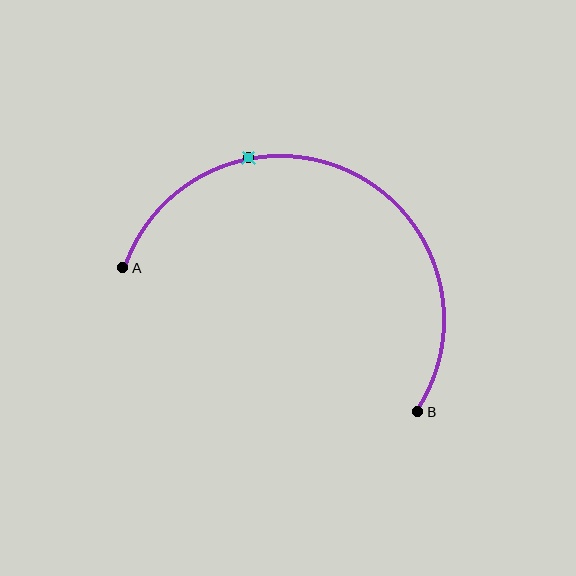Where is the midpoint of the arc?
The arc midpoint is the point on the curve farthest from the straight line joining A and B. It sits above that line.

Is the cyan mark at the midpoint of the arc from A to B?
No. The cyan mark lies on the arc but is closer to endpoint A. The arc midpoint would be at the point on the curve equidistant along the arc from both A and B.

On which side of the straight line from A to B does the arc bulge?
The arc bulges above the straight line connecting A and B.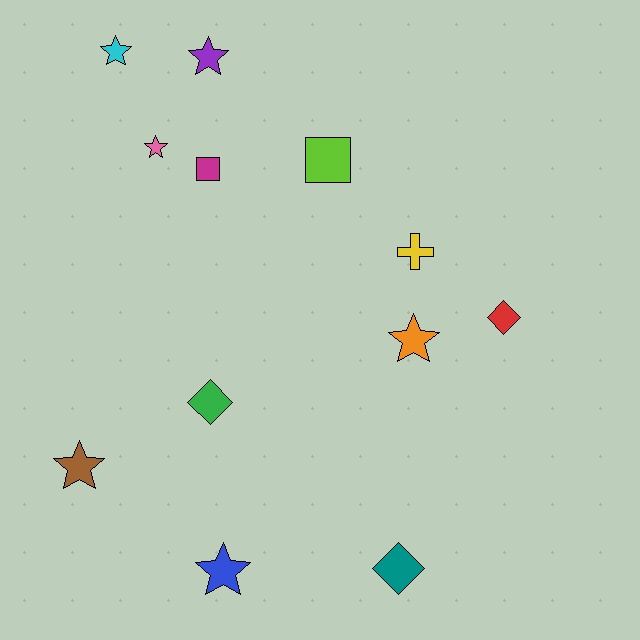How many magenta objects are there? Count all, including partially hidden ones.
There is 1 magenta object.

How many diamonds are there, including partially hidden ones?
There are 3 diamonds.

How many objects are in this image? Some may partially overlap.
There are 12 objects.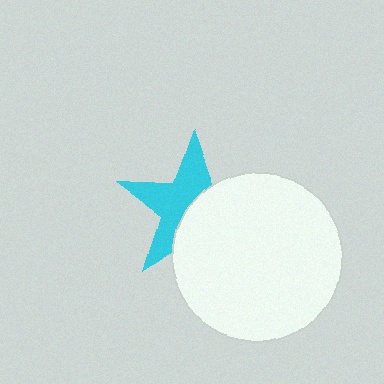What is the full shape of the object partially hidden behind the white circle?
The partially hidden object is a cyan star.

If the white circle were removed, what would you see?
You would see the complete cyan star.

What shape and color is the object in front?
The object in front is a white circle.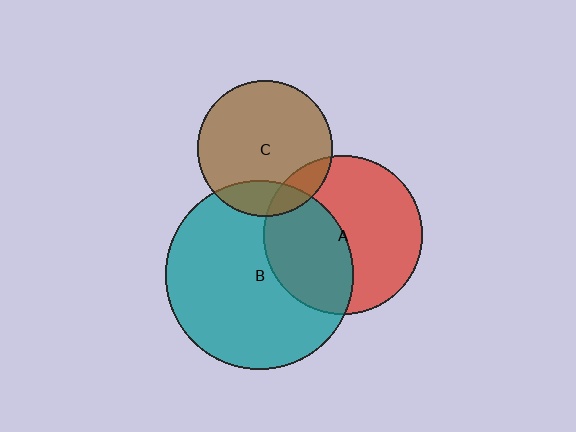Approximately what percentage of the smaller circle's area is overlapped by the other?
Approximately 40%.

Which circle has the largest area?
Circle B (teal).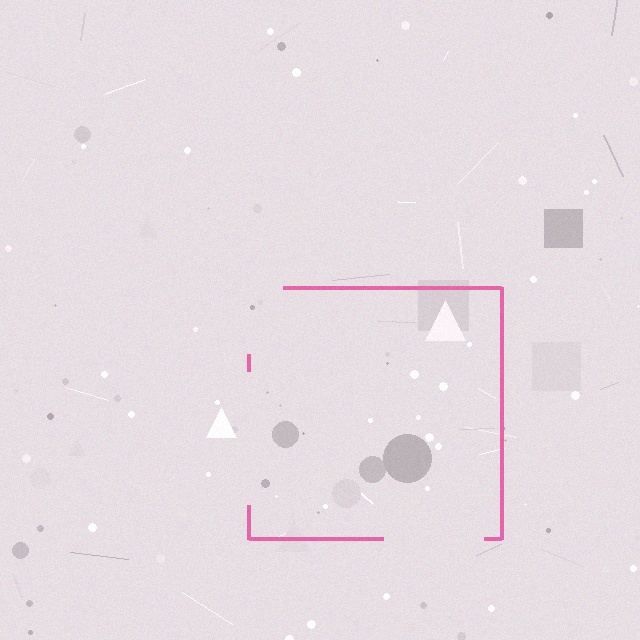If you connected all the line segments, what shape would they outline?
They would outline a square.